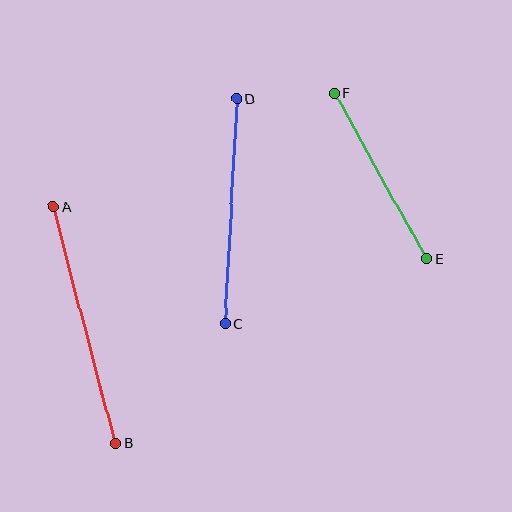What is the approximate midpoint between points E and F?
The midpoint is at approximately (381, 176) pixels.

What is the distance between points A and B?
The distance is approximately 245 pixels.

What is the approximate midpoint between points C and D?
The midpoint is at approximately (231, 211) pixels.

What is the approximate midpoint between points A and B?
The midpoint is at approximately (84, 325) pixels.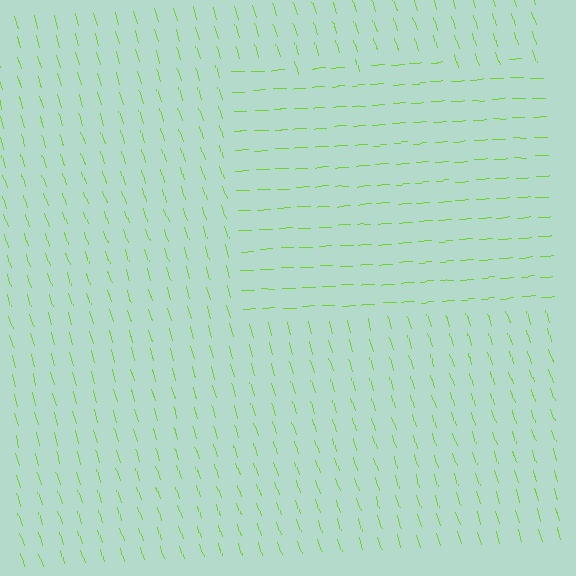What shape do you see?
I see a rectangle.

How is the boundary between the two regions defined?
The boundary is defined purely by a change in line orientation (approximately 75 degrees difference). All lines are the same color and thickness.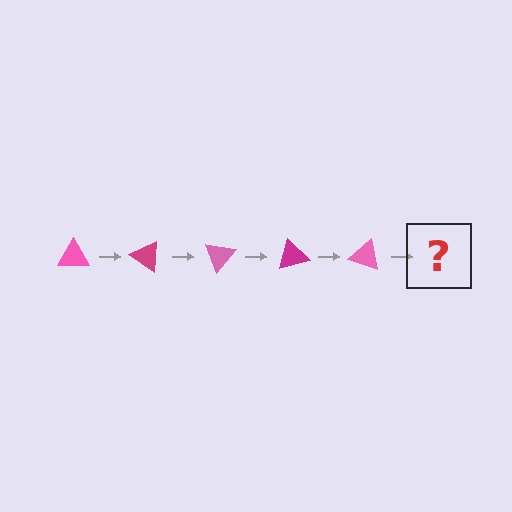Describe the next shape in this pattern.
It should be a magenta triangle, rotated 175 degrees from the start.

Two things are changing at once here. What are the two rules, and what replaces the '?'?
The two rules are that it rotates 35 degrees each step and the color cycles through pink and magenta. The '?' should be a magenta triangle, rotated 175 degrees from the start.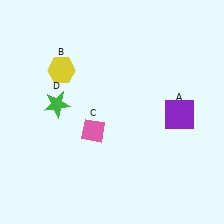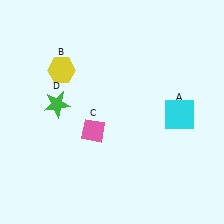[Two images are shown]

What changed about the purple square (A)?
In Image 1, A is purple. In Image 2, it changed to cyan.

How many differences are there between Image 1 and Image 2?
There is 1 difference between the two images.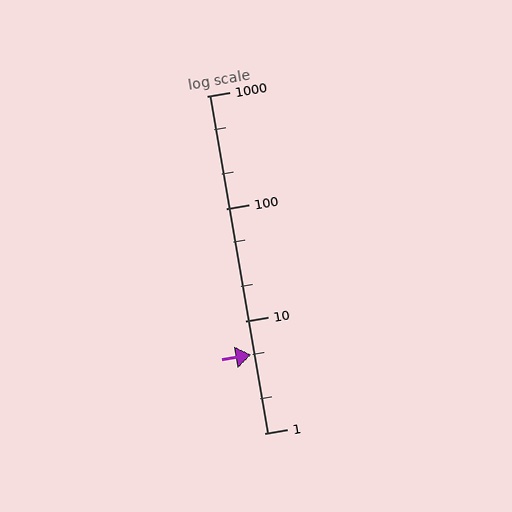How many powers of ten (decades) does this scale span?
The scale spans 3 decades, from 1 to 1000.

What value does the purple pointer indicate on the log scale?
The pointer indicates approximately 5.